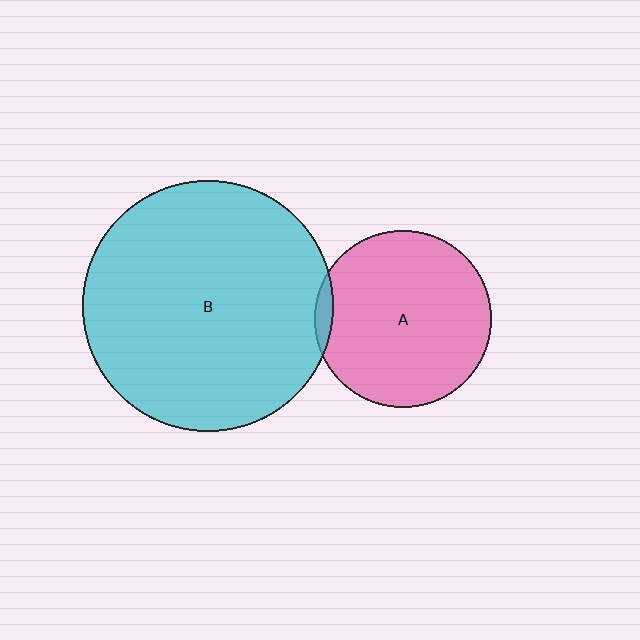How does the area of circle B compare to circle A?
Approximately 2.0 times.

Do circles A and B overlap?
Yes.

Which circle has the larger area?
Circle B (cyan).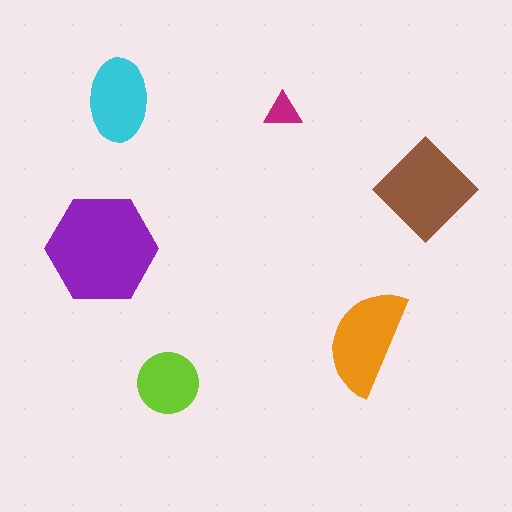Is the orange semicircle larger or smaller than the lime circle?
Larger.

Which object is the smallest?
The magenta triangle.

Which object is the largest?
The purple hexagon.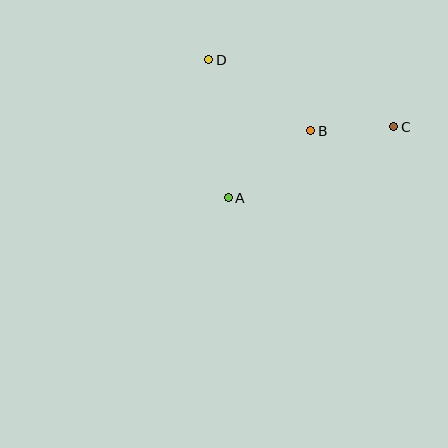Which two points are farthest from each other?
Points C and D are farthest from each other.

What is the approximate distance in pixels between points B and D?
The distance between B and D is approximately 124 pixels.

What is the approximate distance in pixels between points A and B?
The distance between A and B is approximately 106 pixels.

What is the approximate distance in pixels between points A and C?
The distance between A and C is approximately 180 pixels.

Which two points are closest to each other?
Points B and C are closest to each other.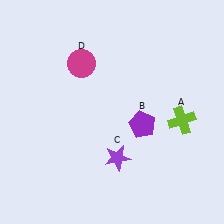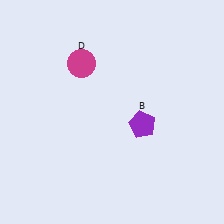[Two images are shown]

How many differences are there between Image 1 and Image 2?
There are 2 differences between the two images.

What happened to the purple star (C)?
The purple star (C) was removed in Image 2. It was in the bottom-right area of Image 1.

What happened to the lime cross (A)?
The lime cross (A) was removed in Image 2. It was in the bottom-right area of Image 1.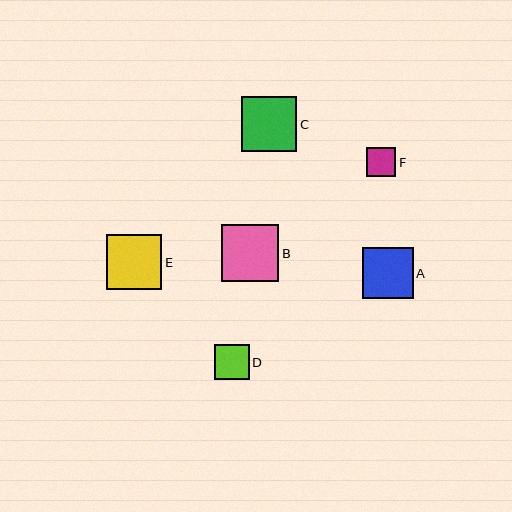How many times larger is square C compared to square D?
Square C is approximately 1.6 times the size of square D.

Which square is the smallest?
Square F is the smallest with a size of approximately 29 pixels.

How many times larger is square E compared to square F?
Square E is approximately 1.9 times the size of square F.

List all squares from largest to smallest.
From largest to smallest: B, E, C, A, D, F.